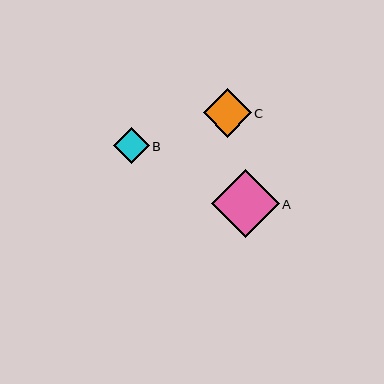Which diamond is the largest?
Diamond A is the largest with a size of approximately 67 pixels.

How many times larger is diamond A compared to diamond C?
Diamond A is approximately 1.4 times the size of diamond C.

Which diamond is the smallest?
Diamond B is the smallest with a size of approximately 36 pixels.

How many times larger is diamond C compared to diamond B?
Diamond C is approximately 1.3 times the size of diamond B.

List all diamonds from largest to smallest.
From largest to smallest: A, C, B.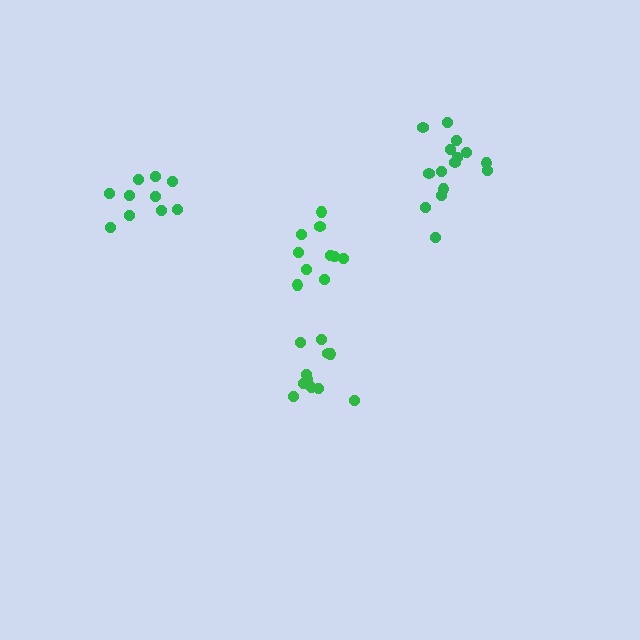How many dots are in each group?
Group 1: 10 dots, Group 2: 10 dots, Group 3: 11 dots, Group 4: 15 dots (46 total).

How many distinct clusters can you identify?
There are 4 distinct clusters.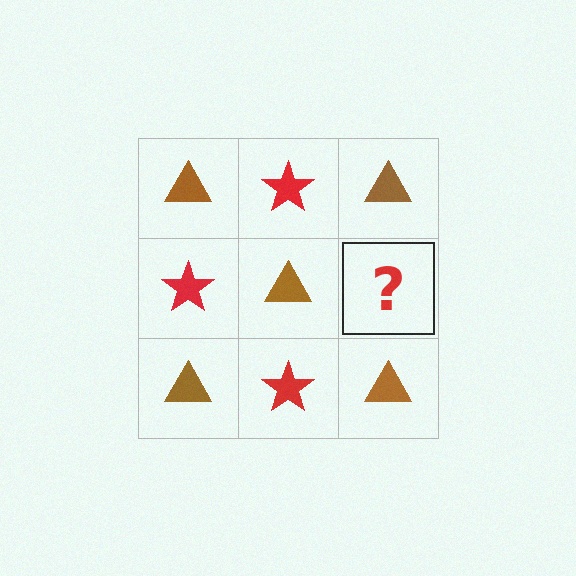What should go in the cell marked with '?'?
The missing cell should contain a red star.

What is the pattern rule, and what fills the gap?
The rule is that it alternates brown triangle and red star in a checkerboard pattern. The gap should be filled with a red star.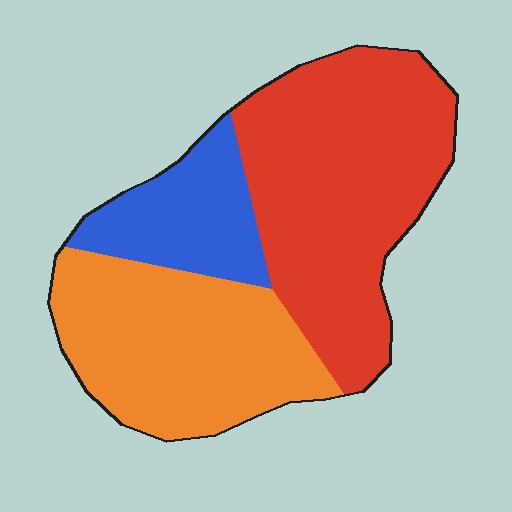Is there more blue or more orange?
Orange.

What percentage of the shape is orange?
Orange covers about 35% of the shape.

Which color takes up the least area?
Blue, at roughly 15%.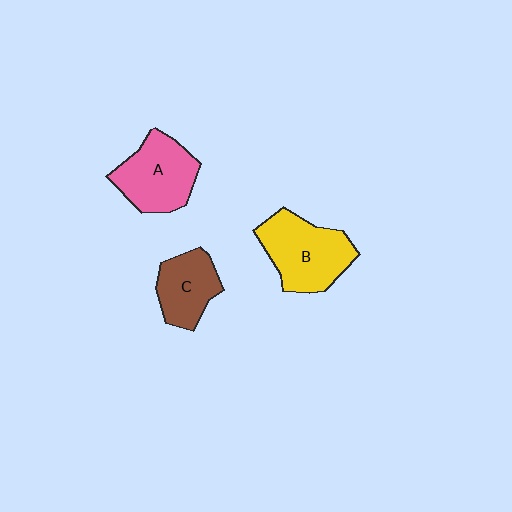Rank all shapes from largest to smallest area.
From largest to smallest: B (yellow), A (pink), C (brown).